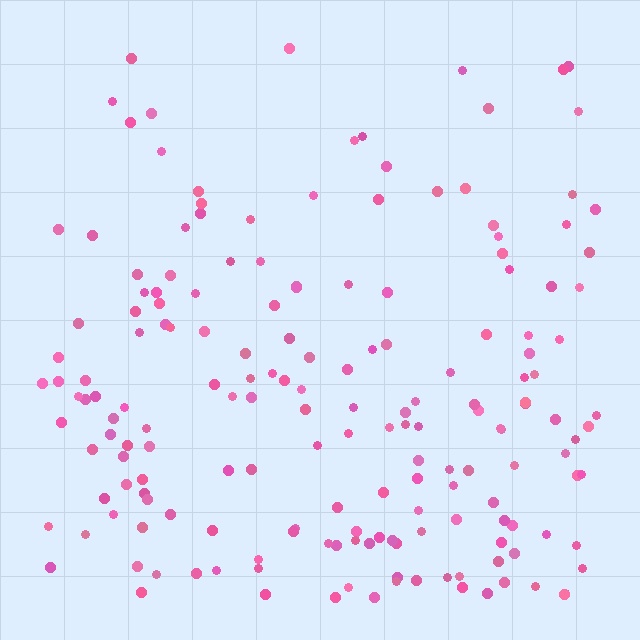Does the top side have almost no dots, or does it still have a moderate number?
Still a moderate number, just noticeably fewer than the bottom.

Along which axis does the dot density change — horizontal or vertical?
Vertical.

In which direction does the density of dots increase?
From top to bottom, with the bottom side densest.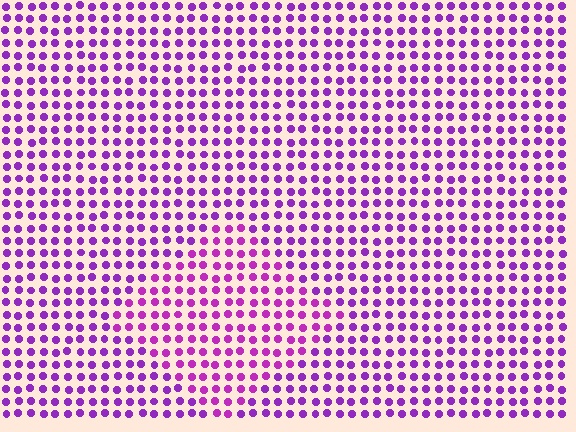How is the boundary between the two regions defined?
The boundary is defined purely by a slight shift in hue (about 20 degrees). Spacing, size, and orientation are identical on both sides.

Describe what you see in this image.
The image is filled with small purple elements in a uniform arrangement. A diamond-shaped region is visible where the elements are tinted to a slightly different hue, forming a subtle color boundary.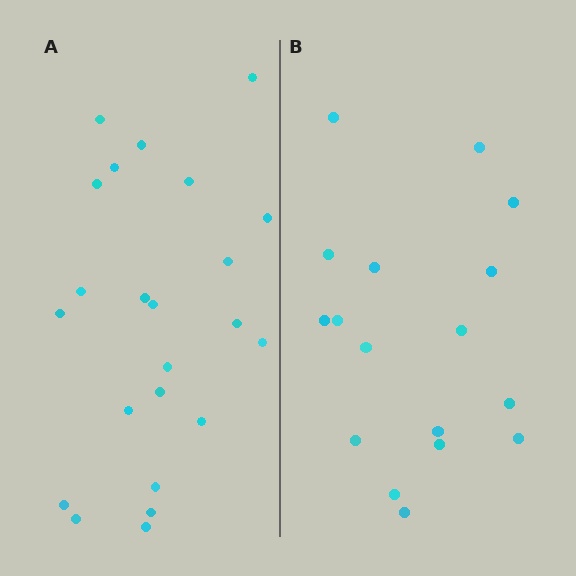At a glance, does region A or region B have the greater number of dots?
Region A (the left region) has more dots.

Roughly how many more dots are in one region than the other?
Region A has about 6 more dots than region B.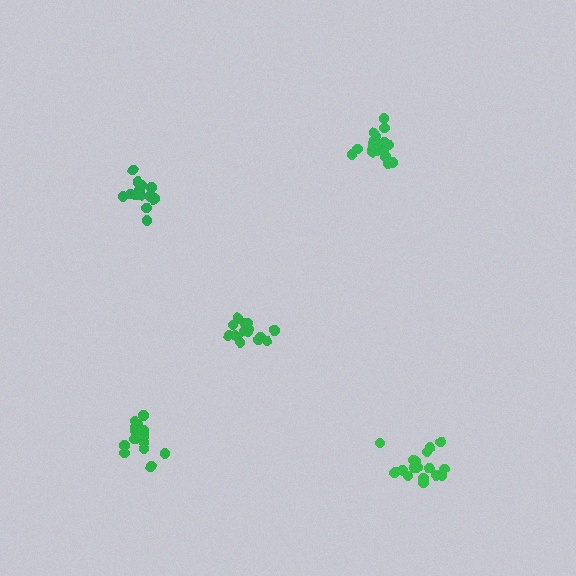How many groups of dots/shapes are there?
There are 5 groups.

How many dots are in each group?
Group 1: 17 dots, Group 2: 16 dots, Group 3: 16 dots, Group 4: 16 dots, Group 5: 18 dots (83 total).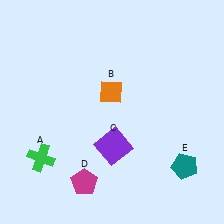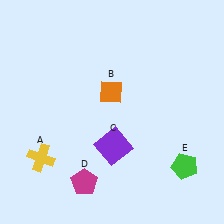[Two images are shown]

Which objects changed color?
A changed from green to yellow. E changed from teal to green.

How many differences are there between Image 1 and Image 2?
There are 2 differences between the two images.